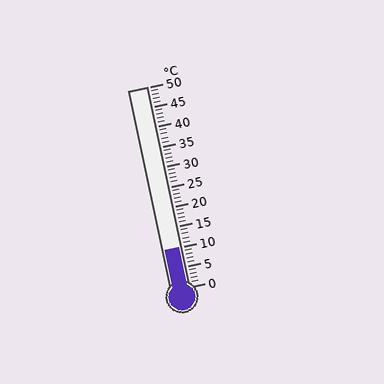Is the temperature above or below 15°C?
The temperature is below 15°C.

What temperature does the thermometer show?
The thermometer shows approximately 10°C.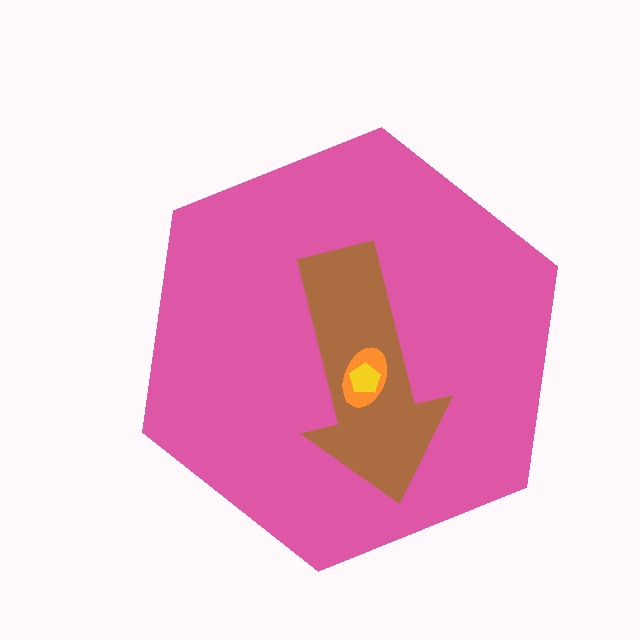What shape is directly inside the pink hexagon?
The brown arrow.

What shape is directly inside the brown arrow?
The orange ellipse.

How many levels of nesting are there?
4.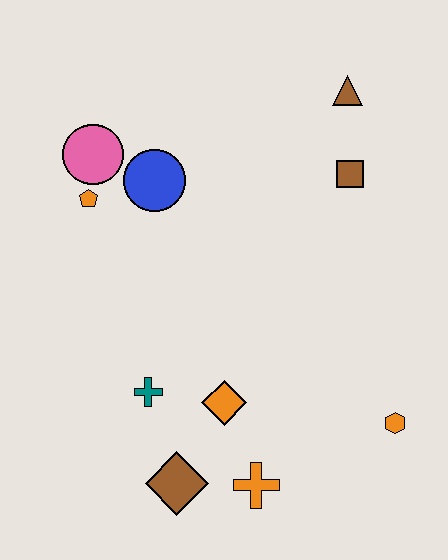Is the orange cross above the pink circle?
No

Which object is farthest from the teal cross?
The brown triangle is farthest from the teal cross.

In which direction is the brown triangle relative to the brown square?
The brown triangle is above the brown square.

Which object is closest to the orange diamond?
The teal cross is closest to the orange diamond.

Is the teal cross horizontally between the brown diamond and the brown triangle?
No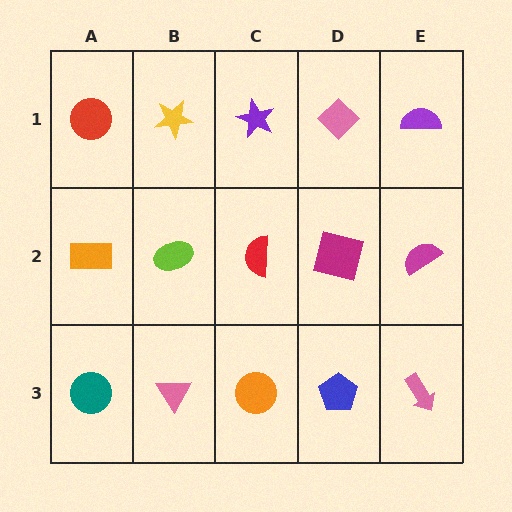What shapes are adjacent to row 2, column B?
A yellow star (row 1, column B), a pink triangle (row 3, column B), an orange rectangle (row 2, column A), a red semicircle (row 2, column C).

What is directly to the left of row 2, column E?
A magenta square.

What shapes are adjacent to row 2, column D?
A pink diamond (row 1, column D), a blue pentagon (row 3, column D), a red semicircle (row 2, column C), a magenta semicircle (row 2, column E).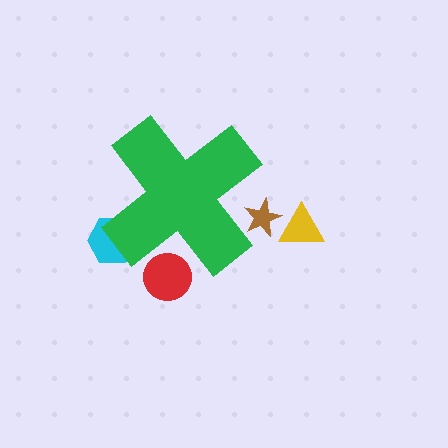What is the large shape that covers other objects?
A green cross.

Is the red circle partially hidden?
Yes, the red circle is partially hidden behind the green cross.